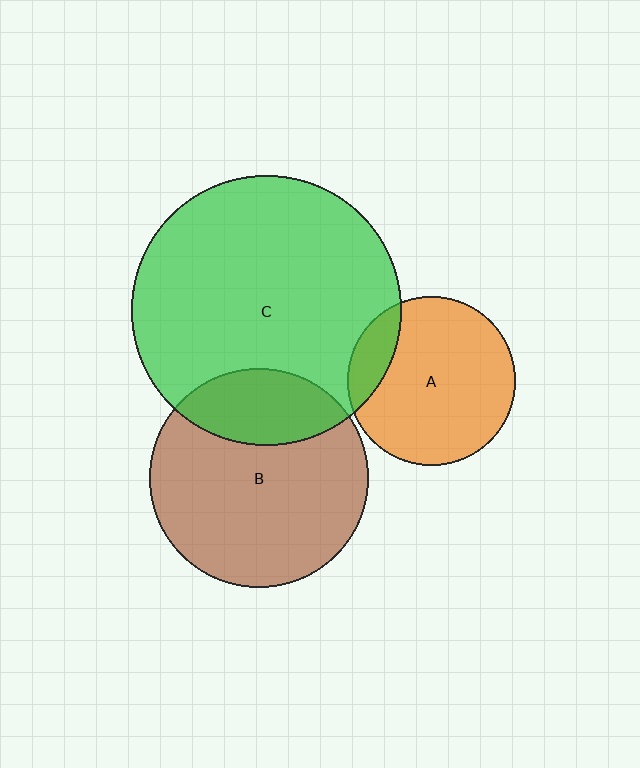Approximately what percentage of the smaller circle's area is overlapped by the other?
Approximately 25%.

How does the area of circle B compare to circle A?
Approximately 1.7 times.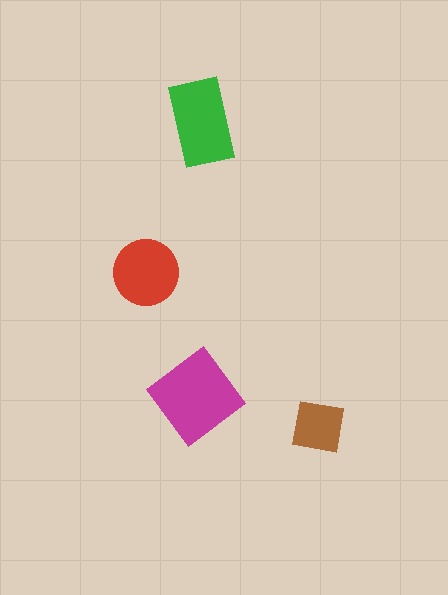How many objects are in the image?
There are 4 objects in the image.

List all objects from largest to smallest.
The magenta diamond, the green rectangle, the red circle, the brown square.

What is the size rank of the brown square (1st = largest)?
4th.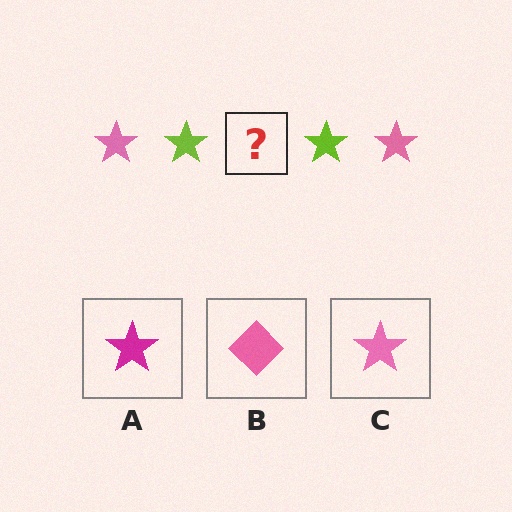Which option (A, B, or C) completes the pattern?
C.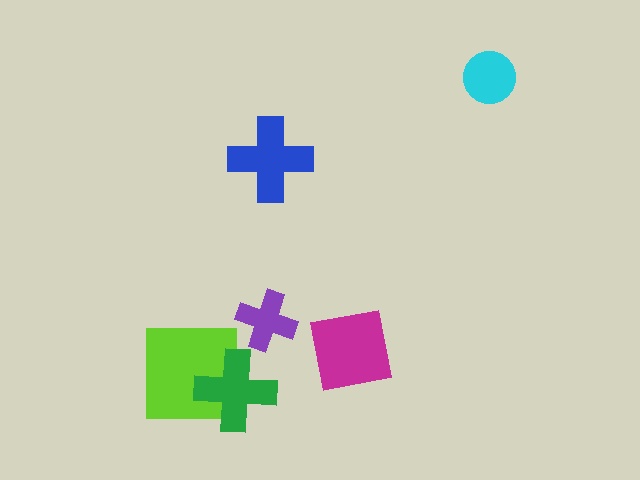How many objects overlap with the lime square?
1 object overlaps with the lime square.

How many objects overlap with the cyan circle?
0 objects overlap with the cyan circle.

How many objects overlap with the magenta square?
0 objects overlap with the magenta square.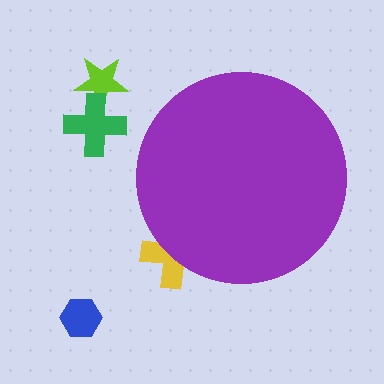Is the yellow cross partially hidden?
Yes, the yellow cross is partially hidden behind the purple circle.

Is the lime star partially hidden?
No, the lime star is fully visible.